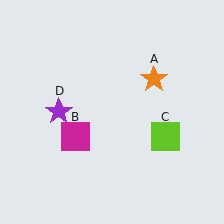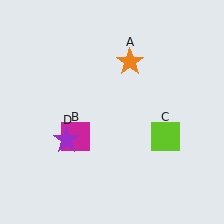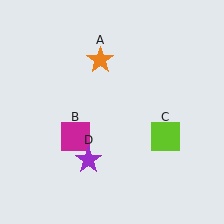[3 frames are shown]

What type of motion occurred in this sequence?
The orange star (object A), purple star (object D) rotated counterclockwise around the center of the scene.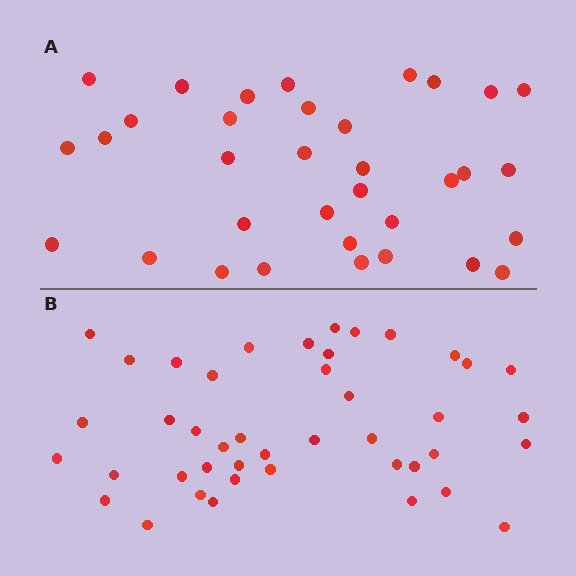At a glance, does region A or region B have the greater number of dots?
Region B (the bottom region) has more dots.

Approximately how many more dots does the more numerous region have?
Region B has roughly 8 or so more dots than region A.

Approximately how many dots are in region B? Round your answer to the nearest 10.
About 40 dots. (The exact count is 43, which rounds to 40.)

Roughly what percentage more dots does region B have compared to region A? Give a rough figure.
About 25% more.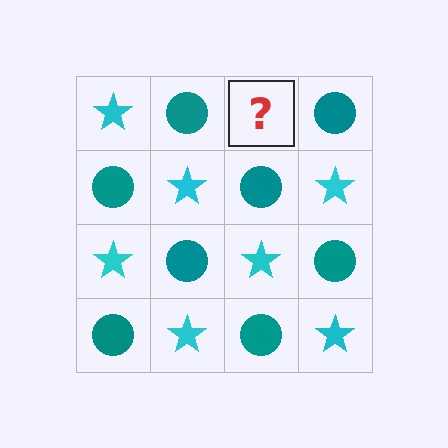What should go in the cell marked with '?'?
The missing cell should contain a cyan star.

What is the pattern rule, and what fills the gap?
The rule is that it alternates cyan star and teal circle in a checkerboard pattern. The gap should be filled with a cyan star.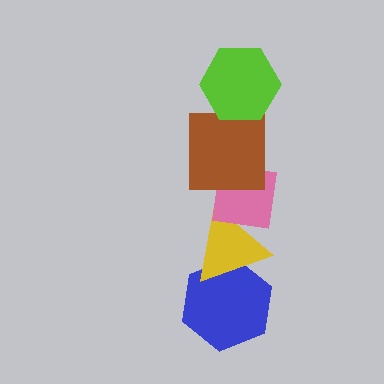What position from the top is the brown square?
The brown square is 2nd from the top.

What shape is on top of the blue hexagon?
The yellow triangle is on top of the blue hexagon.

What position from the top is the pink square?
The pink square is 3rd from the top.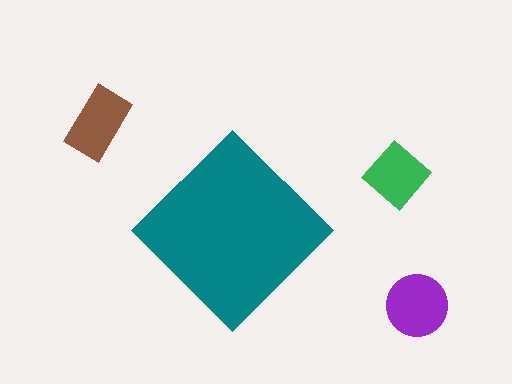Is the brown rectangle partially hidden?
No, the brown rectangle is fully visible.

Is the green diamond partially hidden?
No, the green diamond is fully visible.